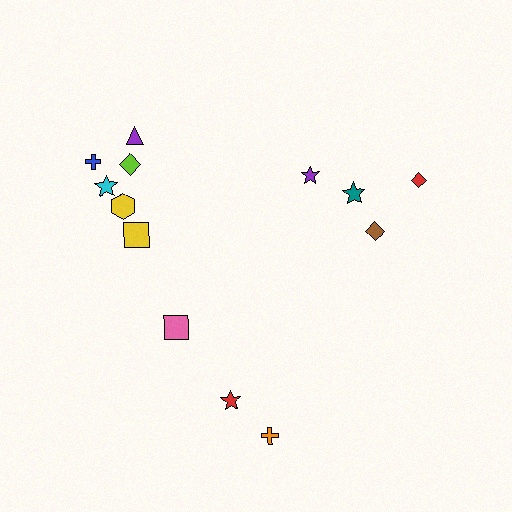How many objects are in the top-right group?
There are 4 objects.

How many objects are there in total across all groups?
There are 14 objects.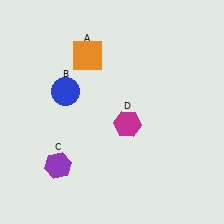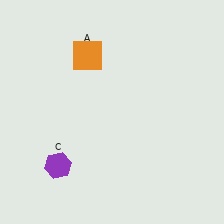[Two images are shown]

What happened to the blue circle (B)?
The blue circle (B) was removed in Image 2. It was in the top-left area of Image 1.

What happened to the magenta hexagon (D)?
The magenta hexagon (D) was removed in Image 2. It was in the bottom-right area of Image 1.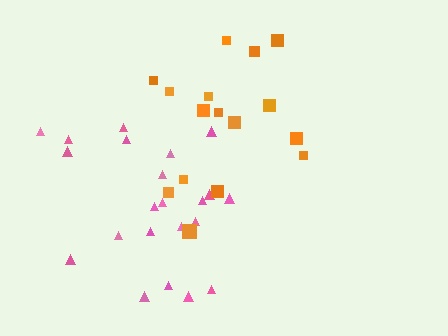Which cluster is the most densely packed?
Pink.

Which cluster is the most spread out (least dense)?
Orange.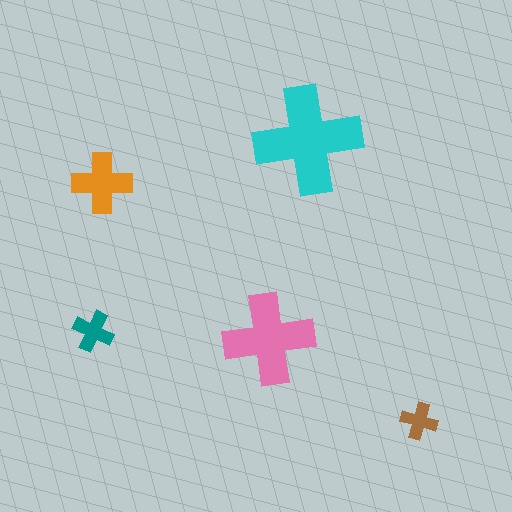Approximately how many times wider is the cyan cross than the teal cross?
About 2.5 times wider.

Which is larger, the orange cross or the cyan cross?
The cyan one.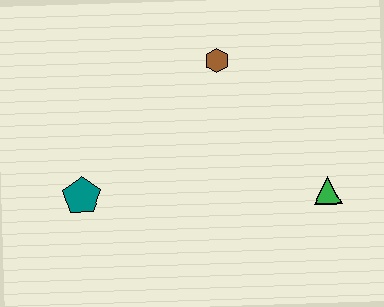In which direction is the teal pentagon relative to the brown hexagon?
The teal pentagon is to the left of the brown hexagon.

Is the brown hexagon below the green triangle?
No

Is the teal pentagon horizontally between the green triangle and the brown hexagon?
No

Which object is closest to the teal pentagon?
The brown hexagon is closest to the teal pentagon.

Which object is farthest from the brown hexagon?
The teal pentagon is farthest from the brown hexagon.